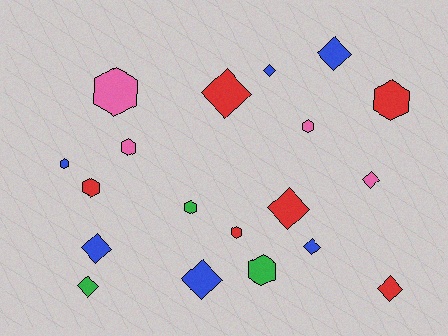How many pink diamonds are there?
There is 1 pink diamond.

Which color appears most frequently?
Red, with 6 objects.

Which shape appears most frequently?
Diamond, with 10 objects.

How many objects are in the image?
There are 19 objects.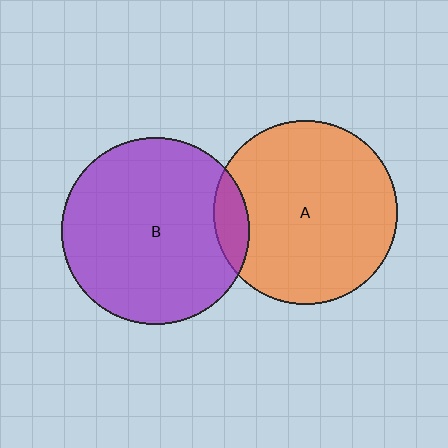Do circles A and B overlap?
Yes.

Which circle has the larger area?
Circle B (purple).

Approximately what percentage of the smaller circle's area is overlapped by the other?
Approximately 10%.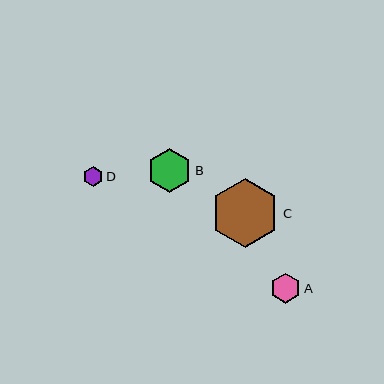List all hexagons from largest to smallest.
From largest to smallest: C, B, A, D.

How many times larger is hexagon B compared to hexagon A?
Hexagon B is approximately 1.5 times the size of hexagon A.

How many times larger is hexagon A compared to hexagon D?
Hexagon A is approximately 1.5 times the size of hexagon D.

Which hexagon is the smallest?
Hexagon D is the smallest with a size of approximately 20 pixels.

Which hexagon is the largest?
Hexagon C is the largest with a size of approximately 69 pixels.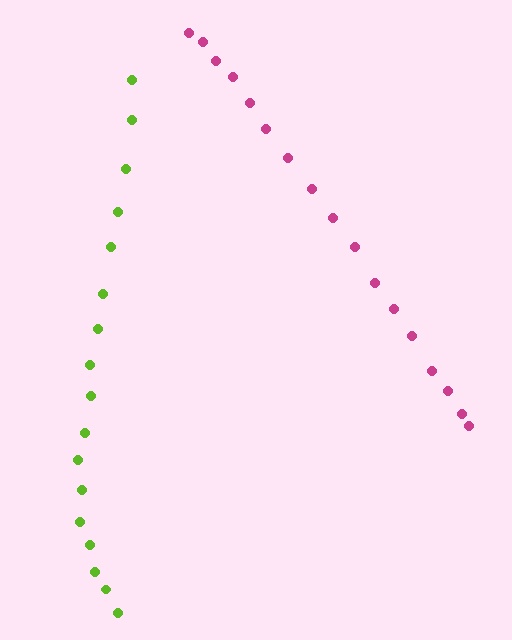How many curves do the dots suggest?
There are 2 distinct paths.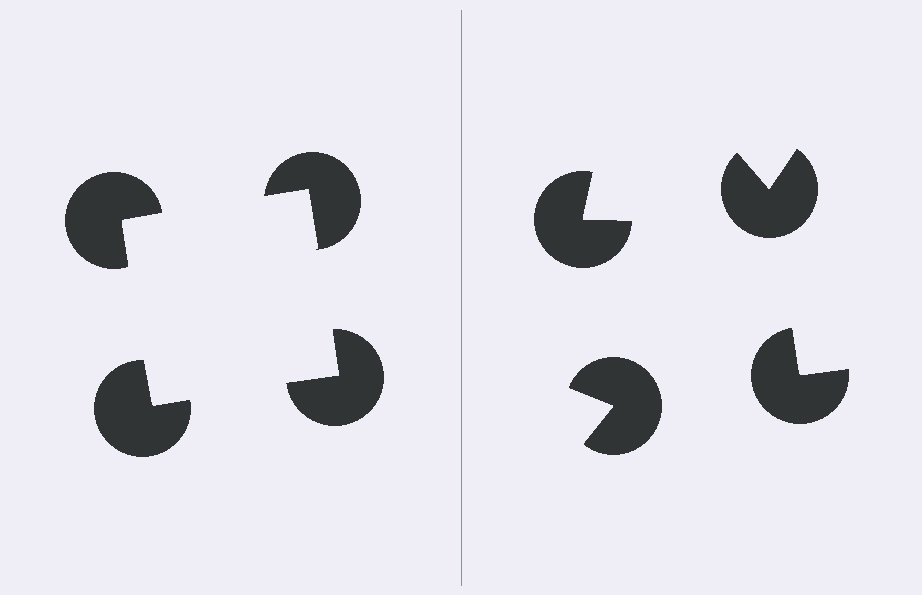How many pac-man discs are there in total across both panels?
8 — 4 on each side.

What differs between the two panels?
The pac-man discs are positioned identically on both sides; only the wedge orientations differ. On the left they align to a square; on the right they are misaligned.